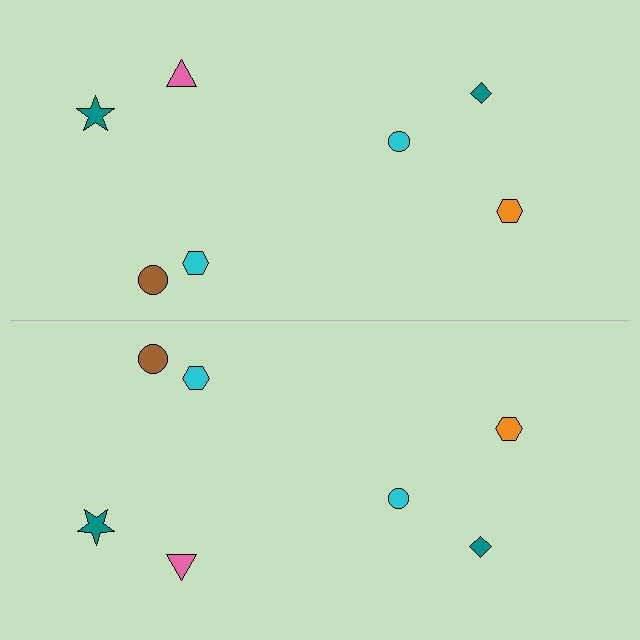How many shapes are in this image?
There are 14 shapes in this image.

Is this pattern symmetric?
Yes, this pattern has bilateral (reflection) symmetry.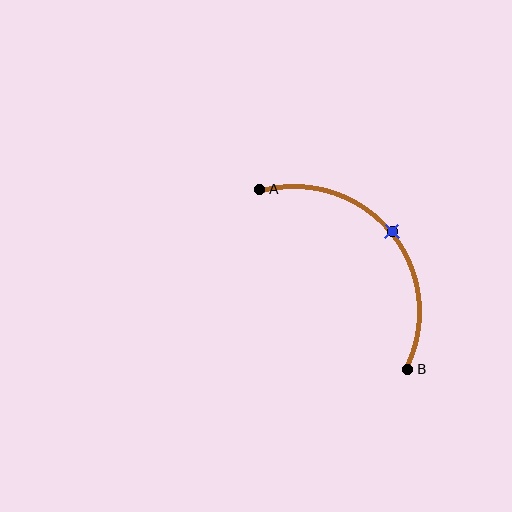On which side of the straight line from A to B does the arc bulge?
The arc bulges above and to the right of the straight line connecting A and B.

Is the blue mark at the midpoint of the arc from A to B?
Yes. The blue mark lies on the arc at equal arc-length from both A and B — it is the arc midpoint.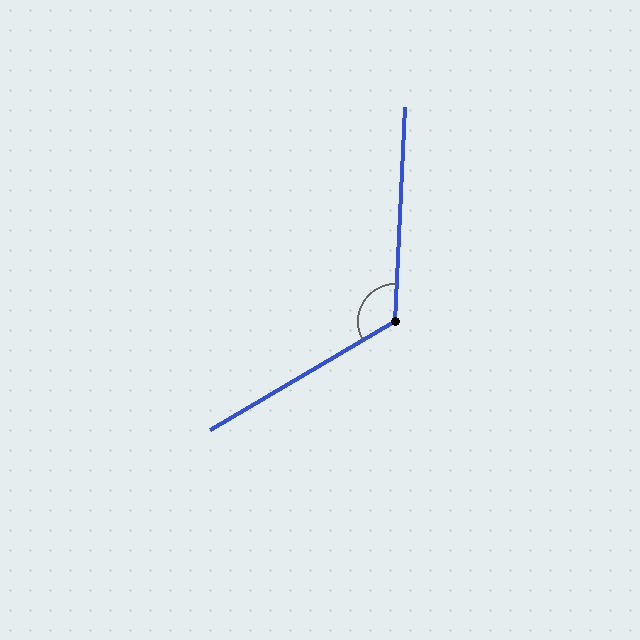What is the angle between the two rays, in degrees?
Approximately 123 degrees.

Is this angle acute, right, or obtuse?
It is obtuse.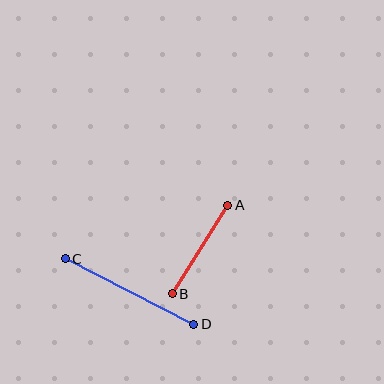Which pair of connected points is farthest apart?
Points C and D are farthest apart.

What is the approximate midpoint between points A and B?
The midpoint is at approximately (200, 249) pixels.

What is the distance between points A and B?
The distance is approximately 105 pixels.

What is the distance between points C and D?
The distance is approximately 144 pixels.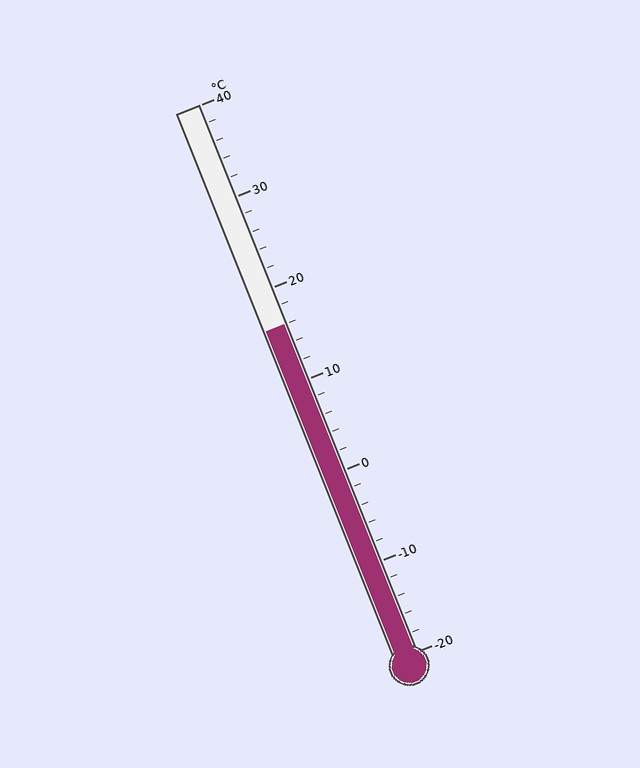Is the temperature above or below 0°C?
The temperature is above 0°C.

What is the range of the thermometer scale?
The thermometer scale ranges from -20°C to 40°C.